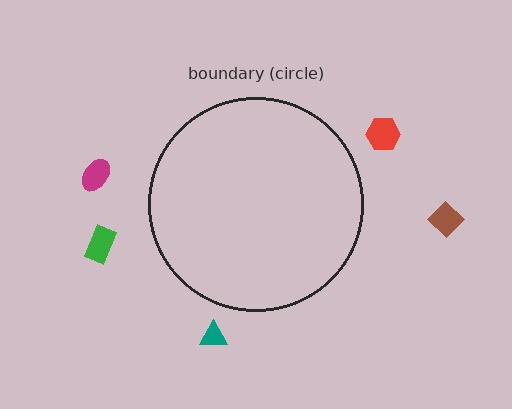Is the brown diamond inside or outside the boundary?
Outside.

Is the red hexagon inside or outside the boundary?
Outside.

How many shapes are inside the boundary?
0 inside, 5 outside.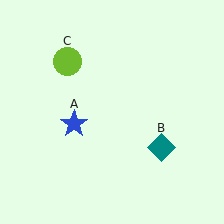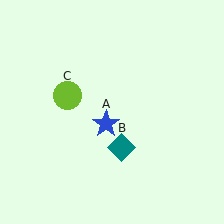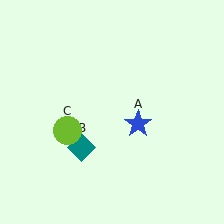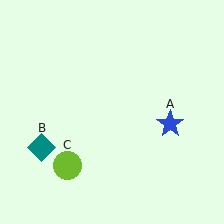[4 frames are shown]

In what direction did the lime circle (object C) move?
The lime circle (object C) moved down.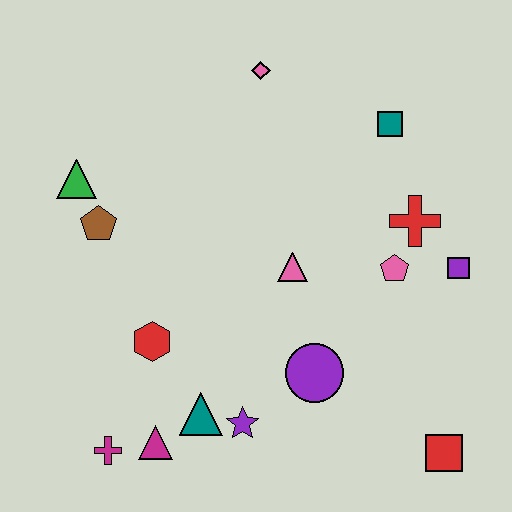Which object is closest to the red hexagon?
The teal triangle is closest to the red hexagon.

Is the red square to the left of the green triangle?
No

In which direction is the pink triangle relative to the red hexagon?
The pink triangle is to the right of the red hexagon.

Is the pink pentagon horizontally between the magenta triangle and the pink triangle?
No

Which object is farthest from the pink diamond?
The red square is farthest from the pink diamond.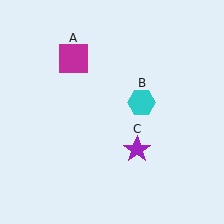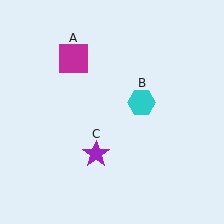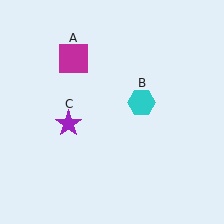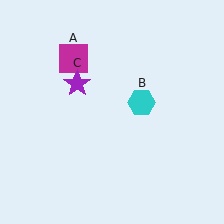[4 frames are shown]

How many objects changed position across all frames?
1 object changed position: purple star (object C).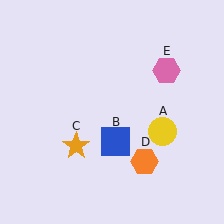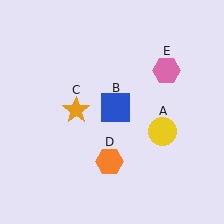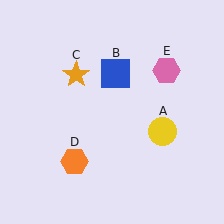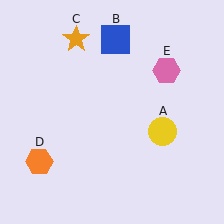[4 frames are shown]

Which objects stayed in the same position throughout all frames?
Yellow circle (object A) and pink hexagon (object E) remained stationary.